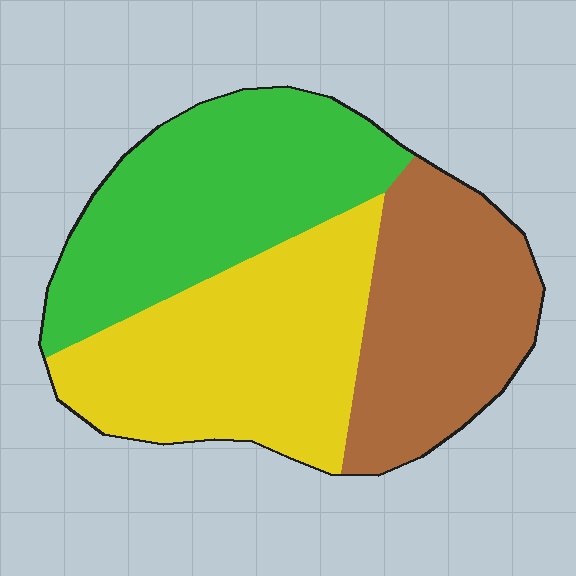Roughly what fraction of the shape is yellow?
Yellow covers roughly 35% of the shape.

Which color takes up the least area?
Brown, at roughly 30%.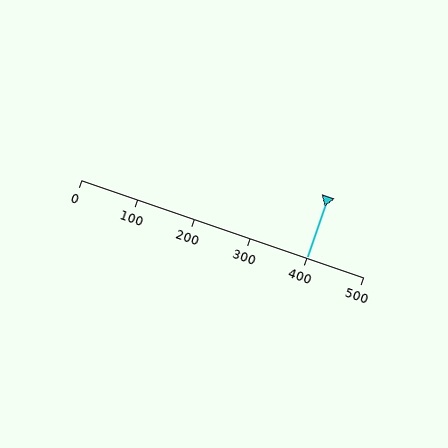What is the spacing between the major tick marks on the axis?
The major ticks are spaced 100 apart.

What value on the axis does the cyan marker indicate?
The marker indicates approximately 400.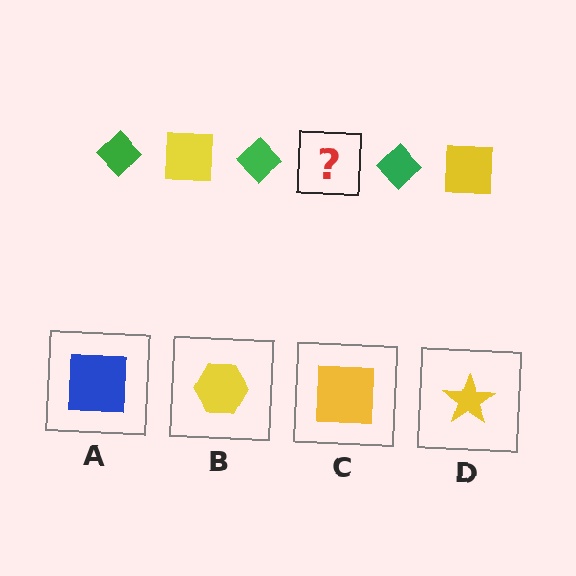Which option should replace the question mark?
Option C.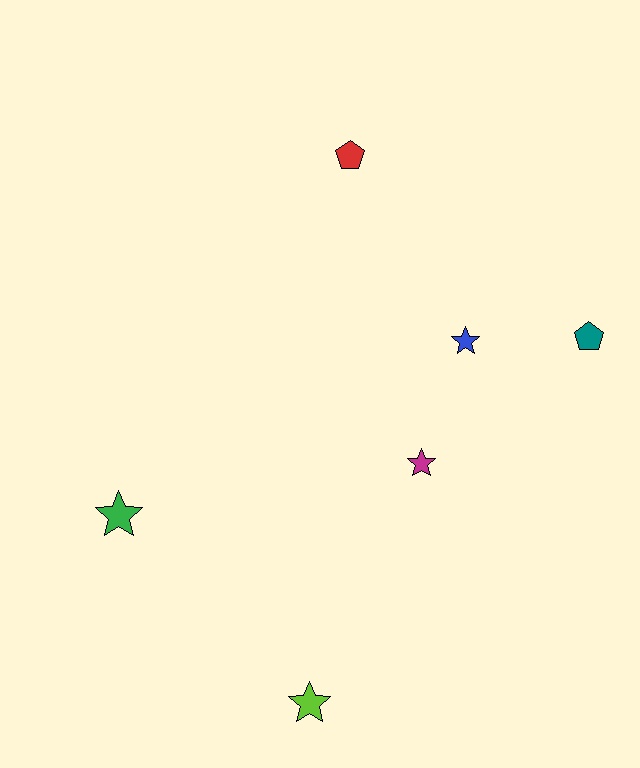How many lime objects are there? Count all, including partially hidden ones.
There is 1 lime object.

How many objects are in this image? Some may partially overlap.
There are 6 objects.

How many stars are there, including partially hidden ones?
There are 4 stars.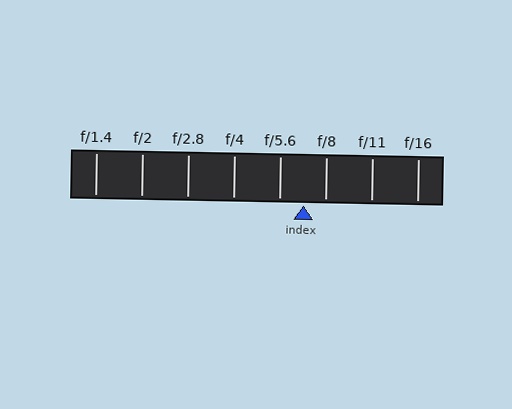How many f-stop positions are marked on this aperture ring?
There are 8 f-stop positions marked.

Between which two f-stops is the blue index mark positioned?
The index mark is between f/5.6 and f/8.